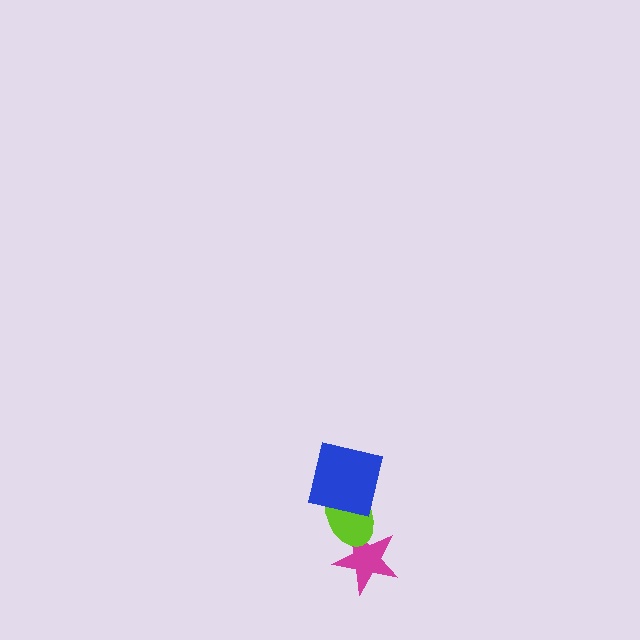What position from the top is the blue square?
The blue square is 1st from the top.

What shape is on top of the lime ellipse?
The blue square is on top of the lime ellipse.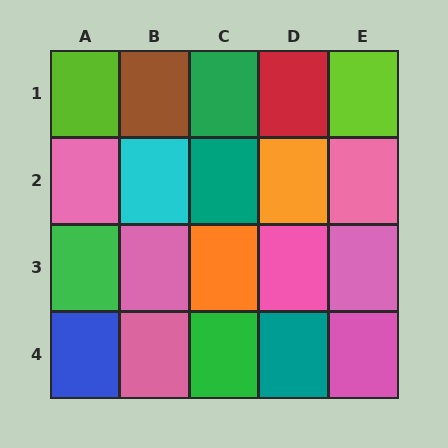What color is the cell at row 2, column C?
Teal.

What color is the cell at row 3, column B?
Pink.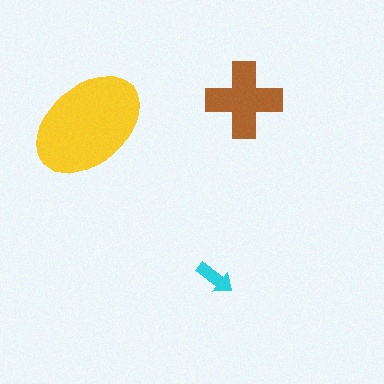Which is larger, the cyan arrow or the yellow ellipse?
The yellow ellipse.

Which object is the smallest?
The cyan arrow.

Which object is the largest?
The yellow ellipse.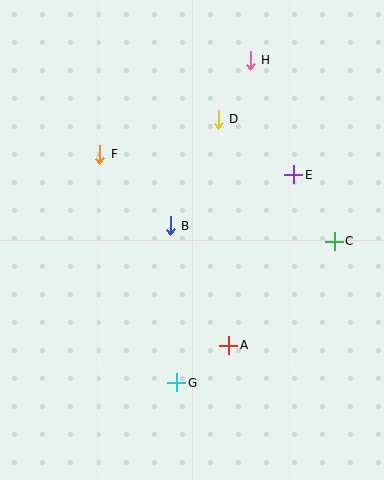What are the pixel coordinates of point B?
Point B is at (170, 226).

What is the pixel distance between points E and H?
The distance between E and H is 123 pixels.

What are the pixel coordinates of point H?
Point H is at (250, 60).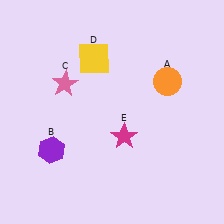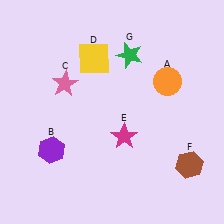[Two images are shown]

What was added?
A brown hexagon (F), a green star (G) were added in Image 2.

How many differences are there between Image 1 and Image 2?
There are 2 differences between the two images.